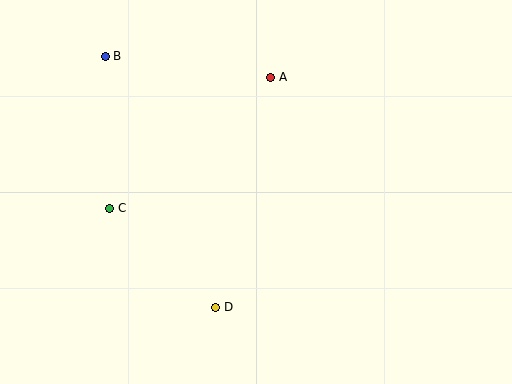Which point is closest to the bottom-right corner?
Point D is closest to the bottom-right corner.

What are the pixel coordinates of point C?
Point C is at (110, 208).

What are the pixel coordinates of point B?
Point B is at (105, 56).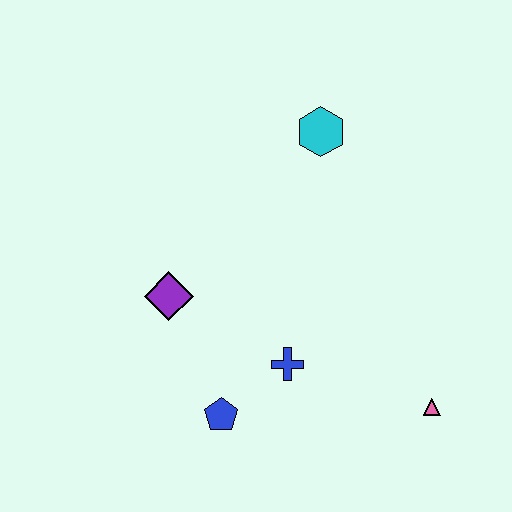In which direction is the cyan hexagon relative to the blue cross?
The cyan hexagon is above the blue cross.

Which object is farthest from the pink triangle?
The cyan hexagon is farthest from the pink triangle.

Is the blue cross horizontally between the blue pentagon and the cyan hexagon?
Yes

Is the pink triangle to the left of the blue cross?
No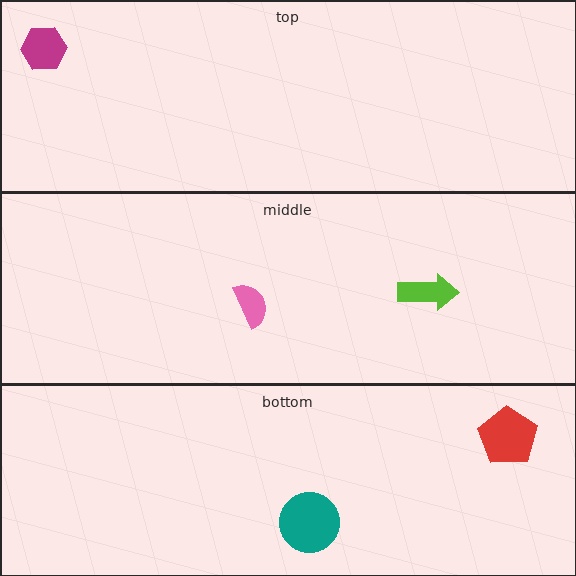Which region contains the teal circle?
The bottom region.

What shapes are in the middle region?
The lime arrow, the pink semicircle.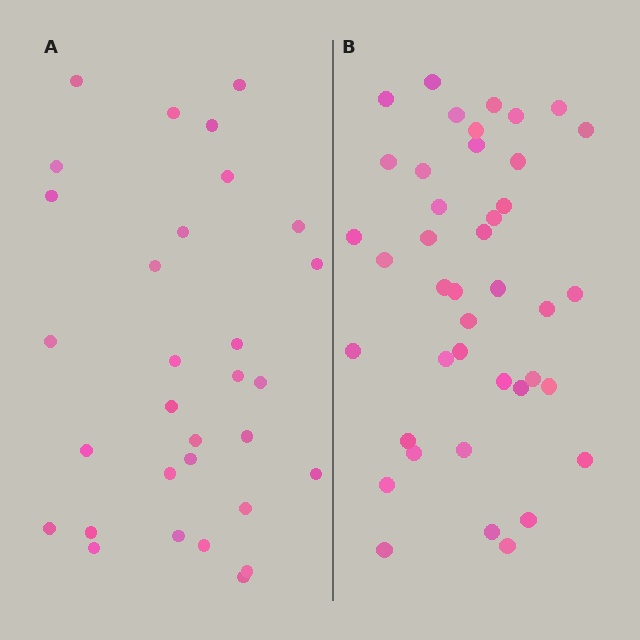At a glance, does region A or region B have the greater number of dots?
Region B (the right region) has more dots.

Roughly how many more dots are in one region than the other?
Region B has roughly 10 or so more dots than region A.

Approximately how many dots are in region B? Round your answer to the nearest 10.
About 40 dots. (The exact count is 41, which rounds to 40.)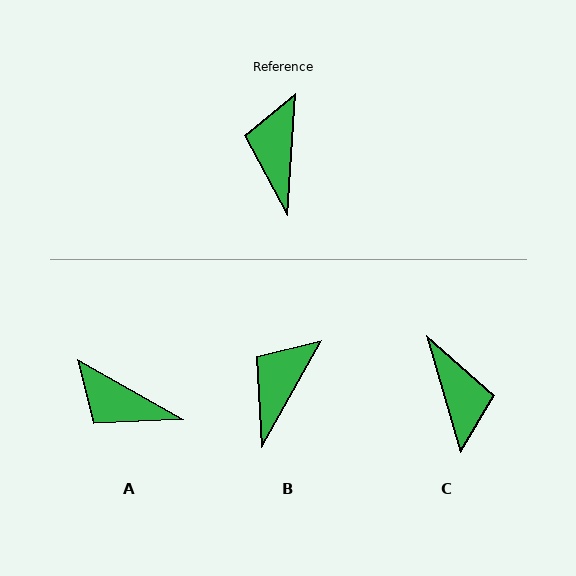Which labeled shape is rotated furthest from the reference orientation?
C, about 160 degrees away.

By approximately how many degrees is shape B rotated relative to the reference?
Approximately 26 degrees clockwise.